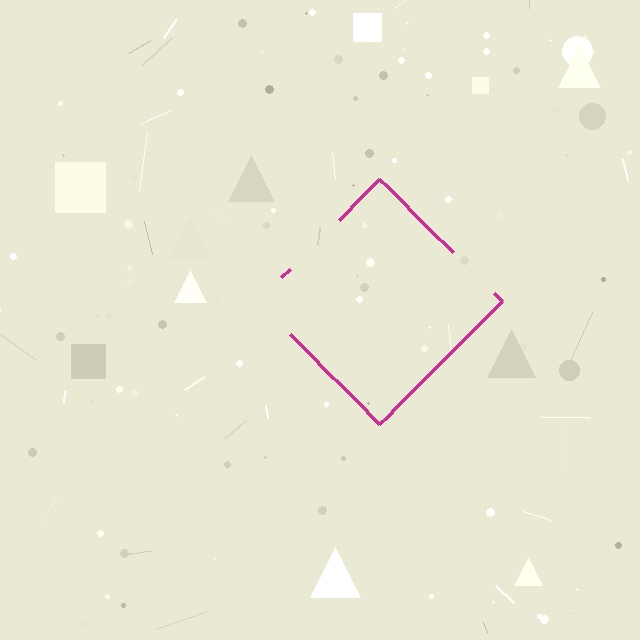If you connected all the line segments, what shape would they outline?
They would outline a diamond.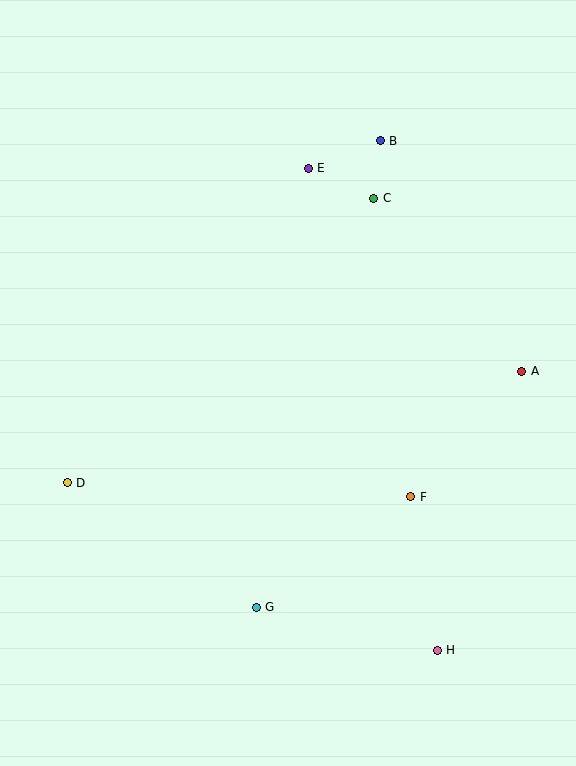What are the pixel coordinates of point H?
Point H is at (437, 650).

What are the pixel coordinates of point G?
Point G is at (256, 607).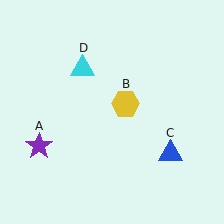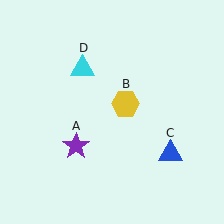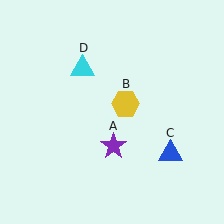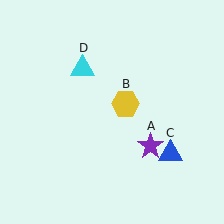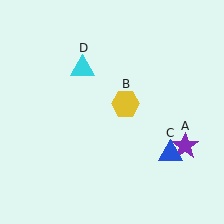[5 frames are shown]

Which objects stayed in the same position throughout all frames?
Yellow hexagon (object B) and blue triangle (object C) and cyan triangle (object D) remained stationary.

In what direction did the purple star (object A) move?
The purple star (object A) moved right.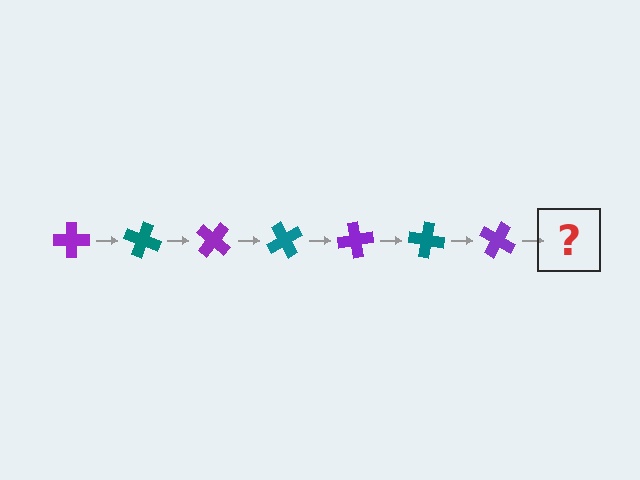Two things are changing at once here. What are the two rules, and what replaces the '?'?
The two rules are that it rotates 20 degrees each step and the color cycles through purple and teal. The '?' should be a teal cross, rotated 140 degrees from the start.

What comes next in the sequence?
The next element should be a teal cross, rotated 140 degrees from the start.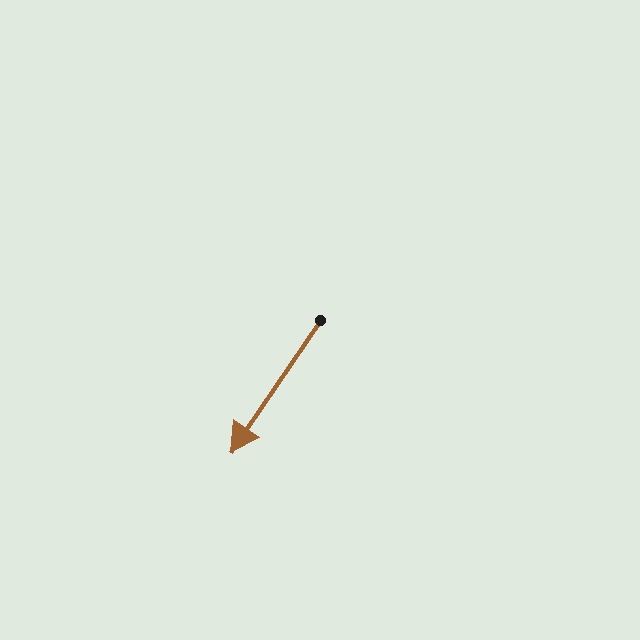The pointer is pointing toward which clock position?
Roughly 7 o'clock.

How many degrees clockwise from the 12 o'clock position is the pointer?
Approximately 214 degrees.